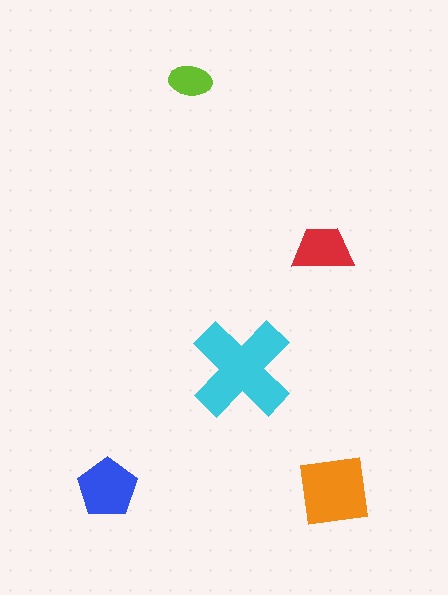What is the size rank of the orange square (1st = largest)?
2nd.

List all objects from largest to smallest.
The cyan cross, the orange square, the blue pentagon, the red trapezoid, the lime ellipse.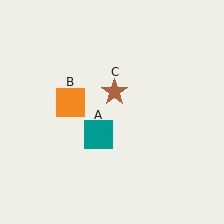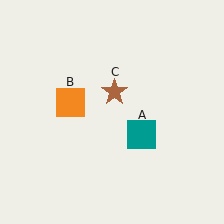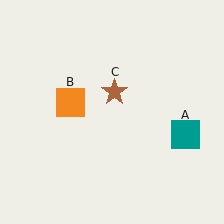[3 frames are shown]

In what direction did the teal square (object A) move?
The teal square (object A) moved right.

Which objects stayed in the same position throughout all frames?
Orange square (object B) and brown star (object C) remained stationary.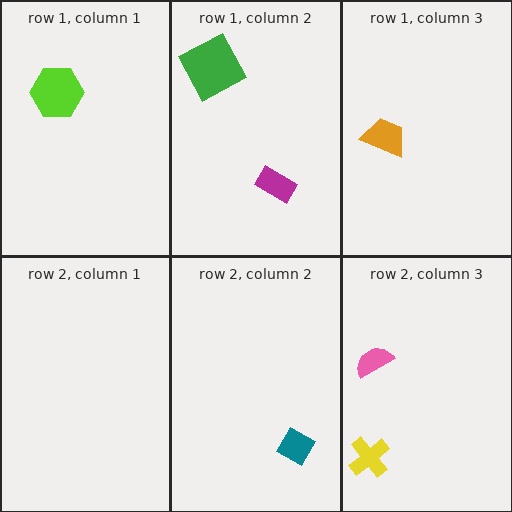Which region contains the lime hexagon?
The row 1, column 1 region.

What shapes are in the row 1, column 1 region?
The lime hexagon.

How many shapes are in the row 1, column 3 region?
1.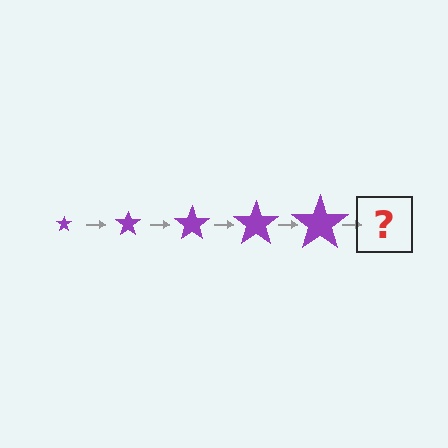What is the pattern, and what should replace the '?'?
The pattern is that the star gets progressively larger each step. The '?' should be a purple star, larger than the previous one.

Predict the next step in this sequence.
The next step is a purple star, larger than the previous one.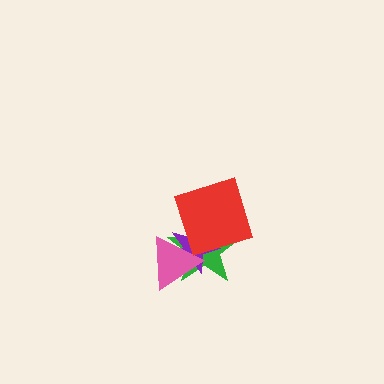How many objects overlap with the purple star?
3 objects overlap with the purple star.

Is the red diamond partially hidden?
No, no other shape covers it.